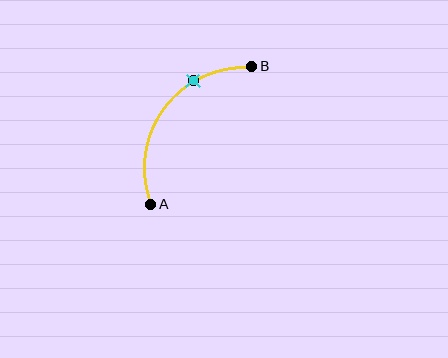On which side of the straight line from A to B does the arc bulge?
The arc bulges above and to the left of the straight line connecting A and B.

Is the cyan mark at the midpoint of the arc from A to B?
No. The cyan mark lies on the arc but is closer to endpoint B. The arc midpoint would be at the point on the curve equidistant along the arc from both A and B.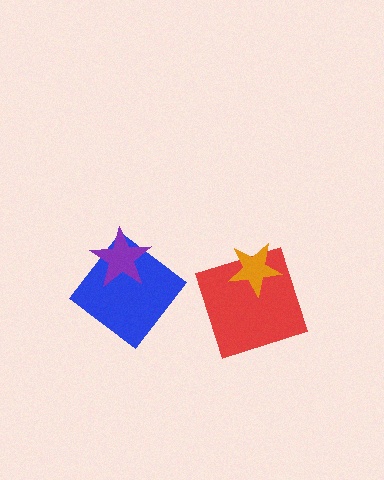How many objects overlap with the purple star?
1 object overlaps with the purple star.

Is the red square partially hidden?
Yes, it is partially covered by another shape.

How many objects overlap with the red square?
1 object overlaps with the red square.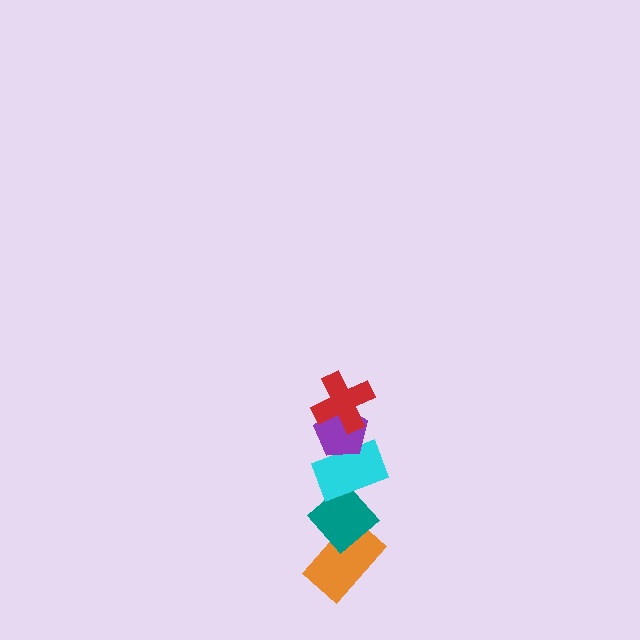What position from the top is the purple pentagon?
The purple pentagon is 2nd from the top.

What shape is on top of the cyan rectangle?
The purple pentagon is on top of the cyan rectangle.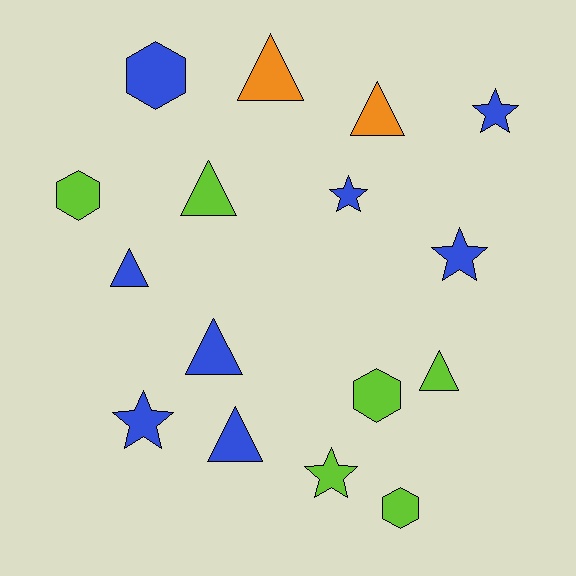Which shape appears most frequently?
Triangle, with 7 objects.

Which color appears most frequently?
Blue, with 8 objects.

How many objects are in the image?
There are 16 objects.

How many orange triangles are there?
There are 2 orange triangles.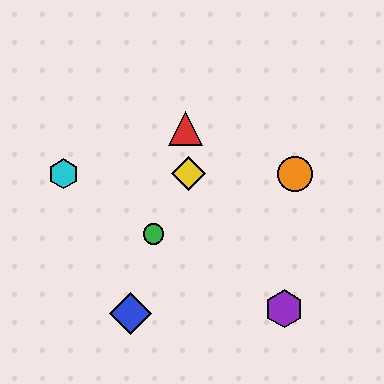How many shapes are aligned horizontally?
3 shapes (the yellow diamond, the orange circle, the cyan hexagon) are aligned horizontally.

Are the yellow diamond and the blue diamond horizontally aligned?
No, the yellow diamond is at y≈174 and the blue diamond is at y≈313.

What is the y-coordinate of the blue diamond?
The blue diamond is at y≈313.